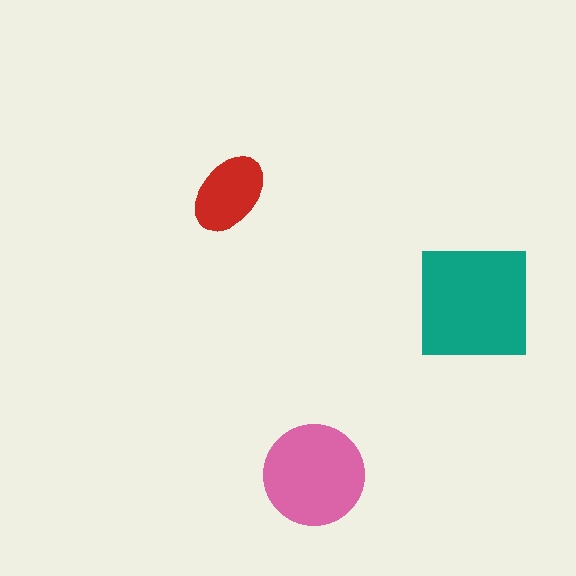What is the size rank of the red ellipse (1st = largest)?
3rd.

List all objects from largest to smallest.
The teal square, the pink circle, the red ellipse.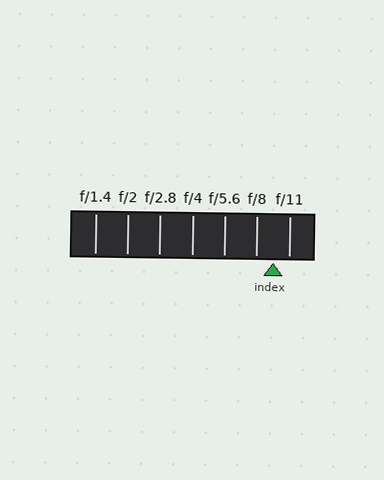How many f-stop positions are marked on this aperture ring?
There are 7 f-stop positions marked.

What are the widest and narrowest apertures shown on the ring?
The widest aperture shown is f/1.4 and the narrowest is f/11.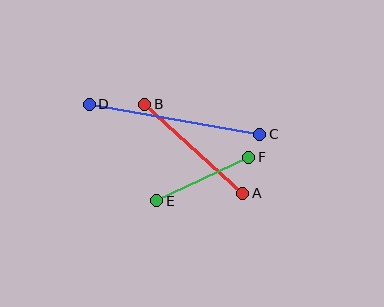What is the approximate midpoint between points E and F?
The midpoint is at approximately (203, 179) pixels.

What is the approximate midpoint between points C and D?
The midpoint is at approximately (174, 119) pixels.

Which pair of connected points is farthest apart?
Points C and D are farthest apart.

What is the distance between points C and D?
The distance is approximately 173 pixels.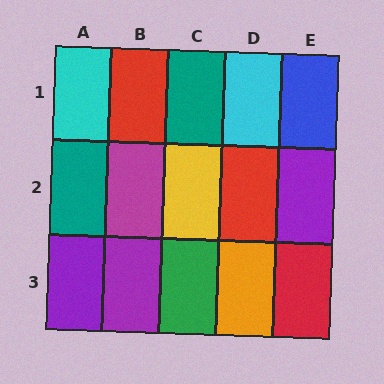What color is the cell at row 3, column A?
Purple.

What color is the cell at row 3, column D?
Orange.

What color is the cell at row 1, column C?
Teal.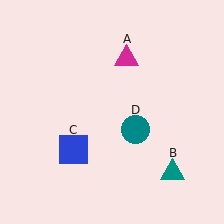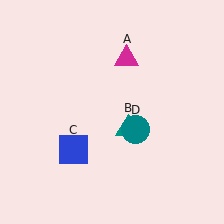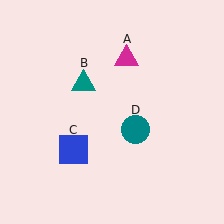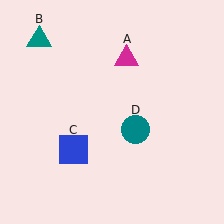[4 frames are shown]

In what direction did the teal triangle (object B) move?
The teal triangle (object B) moved up and to the left.